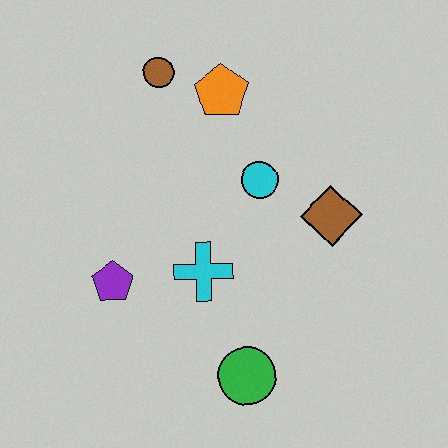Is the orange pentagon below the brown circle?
Yes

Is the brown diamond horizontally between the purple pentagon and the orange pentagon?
No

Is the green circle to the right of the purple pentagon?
Yes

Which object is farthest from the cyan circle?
The green circle is farthest from the cyan circle.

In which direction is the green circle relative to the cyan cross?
The green circle is below the cyan cross.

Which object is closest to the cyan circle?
The brown diamond is closest to the cyan circle.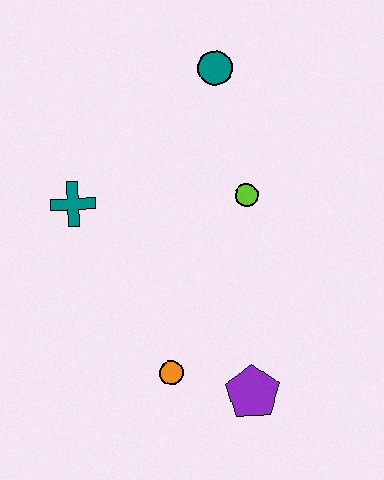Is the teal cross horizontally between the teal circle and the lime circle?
No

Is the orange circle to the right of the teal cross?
Yes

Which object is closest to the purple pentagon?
The orange circle is closest to the purple pentagon.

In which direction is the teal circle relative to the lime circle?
The teal circle is above the lime circle.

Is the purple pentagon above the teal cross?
No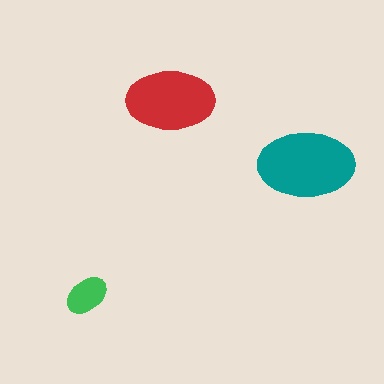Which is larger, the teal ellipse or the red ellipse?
The teal one.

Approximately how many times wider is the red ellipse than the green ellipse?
About 2 times wider.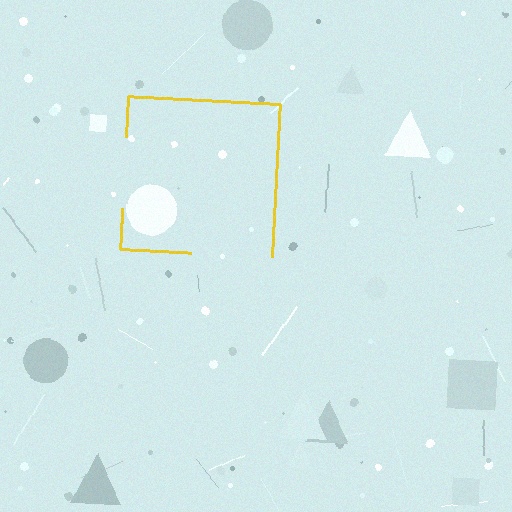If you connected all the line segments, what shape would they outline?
They would outline a square.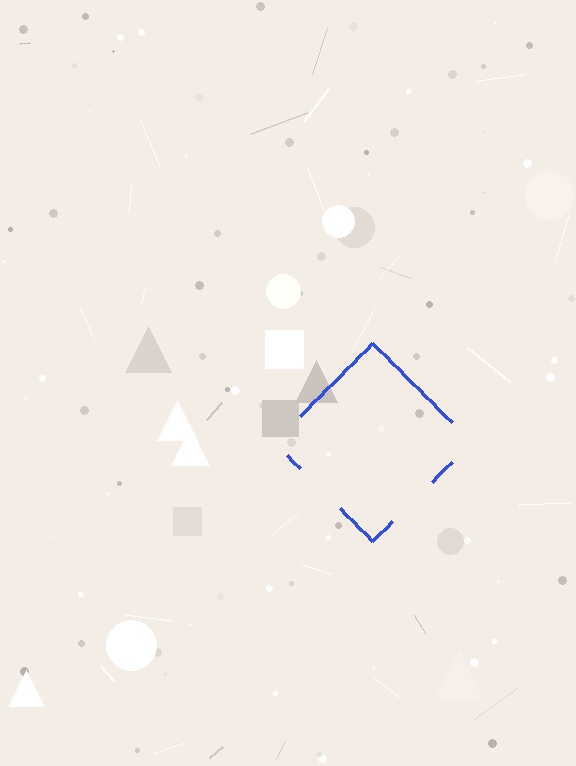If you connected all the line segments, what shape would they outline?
They would outline a diamond.